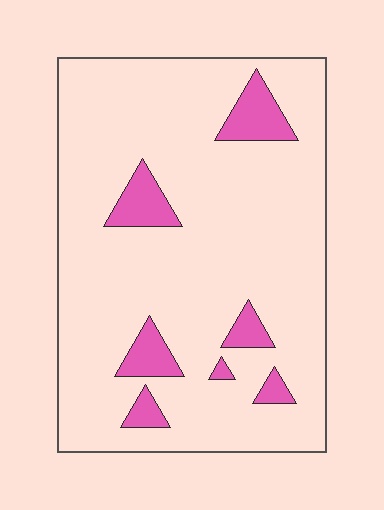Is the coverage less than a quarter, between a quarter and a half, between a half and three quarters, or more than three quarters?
Less than a quarter.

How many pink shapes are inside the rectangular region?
7.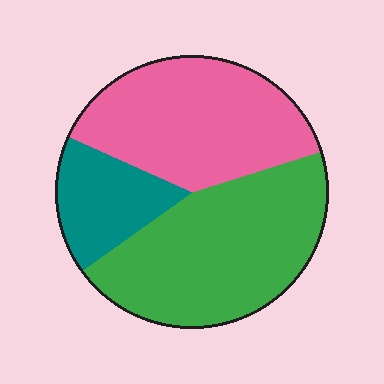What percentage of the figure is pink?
Pink takes up between a third and a half of the figure.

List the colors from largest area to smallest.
From largest to smallest: green, pink, teal.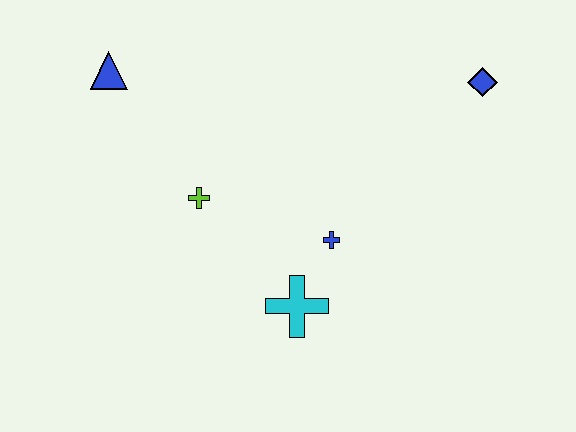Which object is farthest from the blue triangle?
The blue diamond is farthest from the blue triangle.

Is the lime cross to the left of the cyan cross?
Yes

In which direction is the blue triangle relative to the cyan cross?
The blue triangle is above the cyan cross.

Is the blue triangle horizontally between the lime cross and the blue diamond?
No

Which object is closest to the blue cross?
The cyan cross is closest to the blue cross.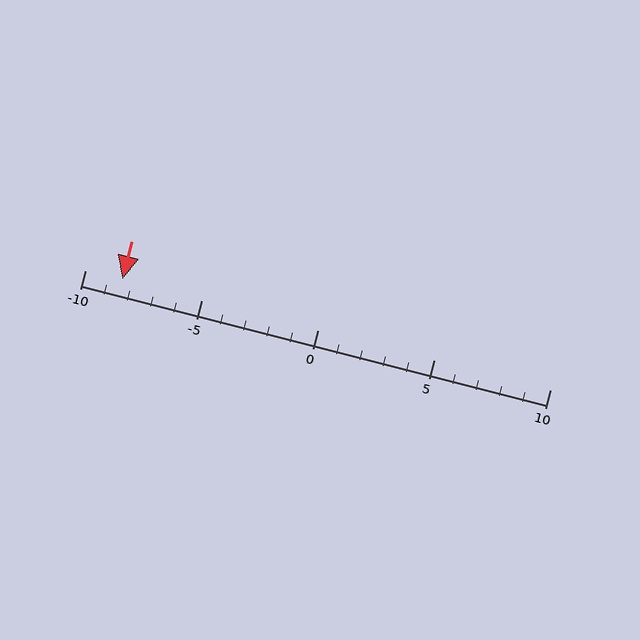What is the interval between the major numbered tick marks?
The major tick marks are spaced 5 units apart.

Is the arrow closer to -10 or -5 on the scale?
The arrow is closer to -10.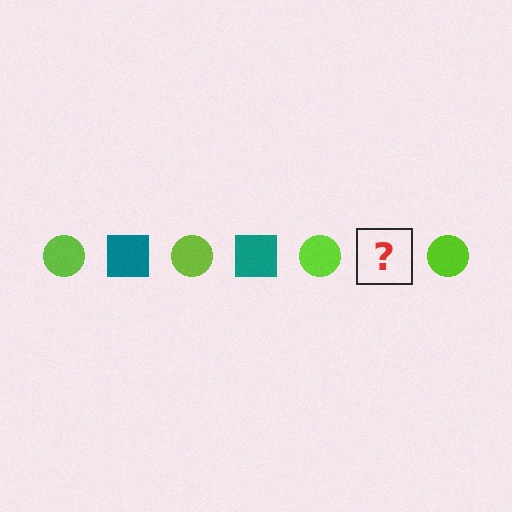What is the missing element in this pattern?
The missing element is a teal square.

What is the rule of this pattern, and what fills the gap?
The rule is that the pattern alternates between lime circle and teal square. The gap should be filled with a teal square.